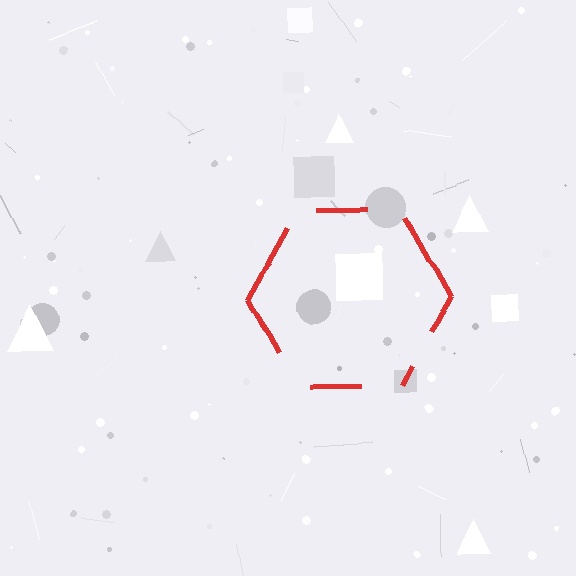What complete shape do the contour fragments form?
The contour fragments form a hexagon.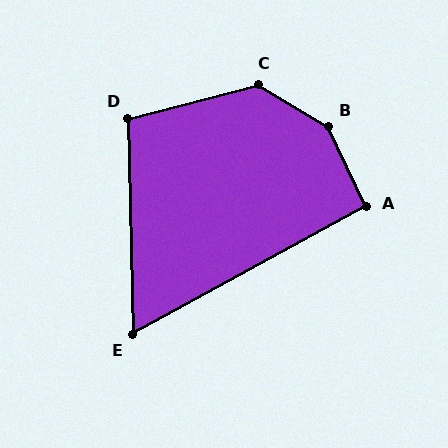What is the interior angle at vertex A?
Approximately 94 degrees (approximately right).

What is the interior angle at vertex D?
Approximately 103 degrees (obtuse).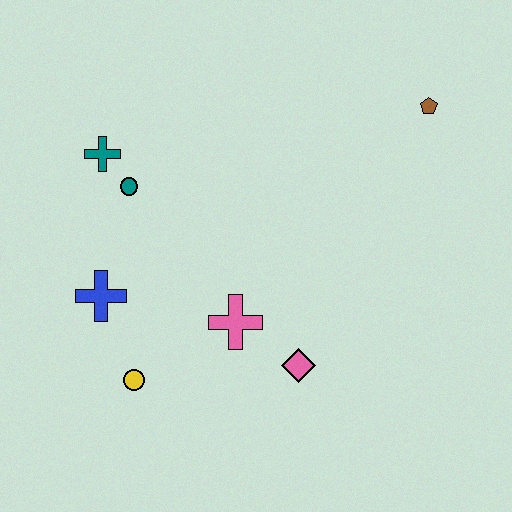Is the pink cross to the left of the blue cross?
No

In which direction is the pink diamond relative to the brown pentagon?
The pink diamond is below the brown pentagon.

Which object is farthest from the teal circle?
The brown pentagon is farthest from the teal circle.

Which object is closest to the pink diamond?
The pink cross is closest to the pink diamond.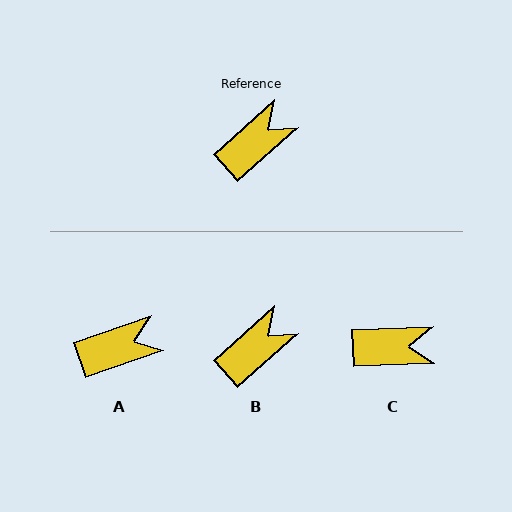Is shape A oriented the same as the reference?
No, it is off by about 23 degrees.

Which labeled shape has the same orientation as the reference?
B.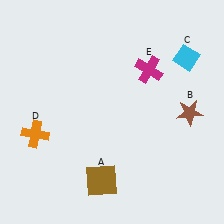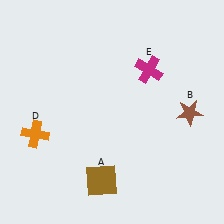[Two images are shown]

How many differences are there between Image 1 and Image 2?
There is 1 difference between the two images.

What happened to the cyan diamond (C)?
The cyan diamond (C) was removed in Image 2. It was in the top-right area of Image 1.